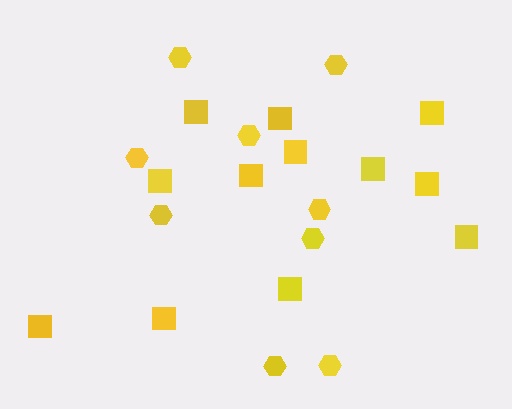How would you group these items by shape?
There are 2 groups: one group of squares (12) and one group of hexagons (9).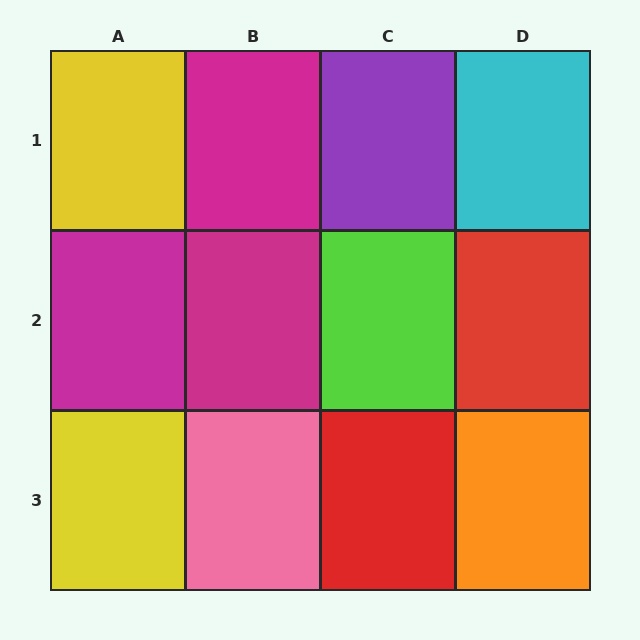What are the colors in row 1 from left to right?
Yellow, magenta, purple, cyan.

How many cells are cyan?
1 cell is cyan.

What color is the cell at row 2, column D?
Red.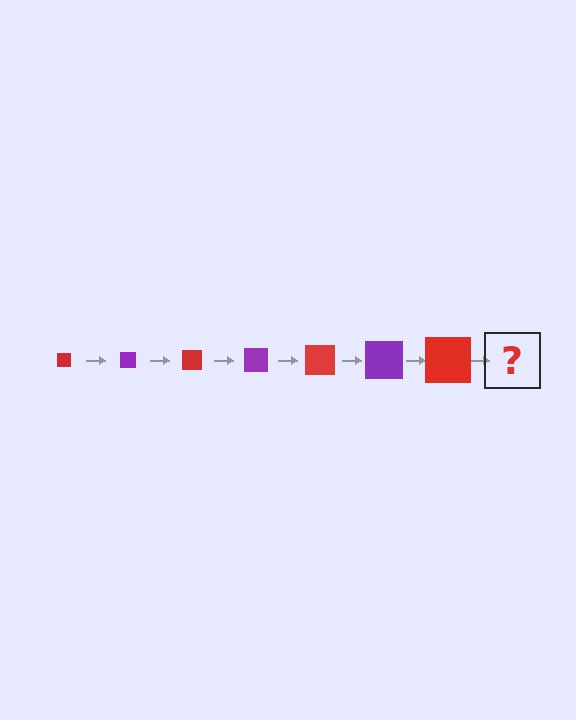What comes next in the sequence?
The next element should be a purple square, larger than the previous one.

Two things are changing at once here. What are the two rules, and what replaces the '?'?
The two rules are that the square grows larger each step and the color cycles through red and purple. The '?' should be a purple square, larger than the previous one.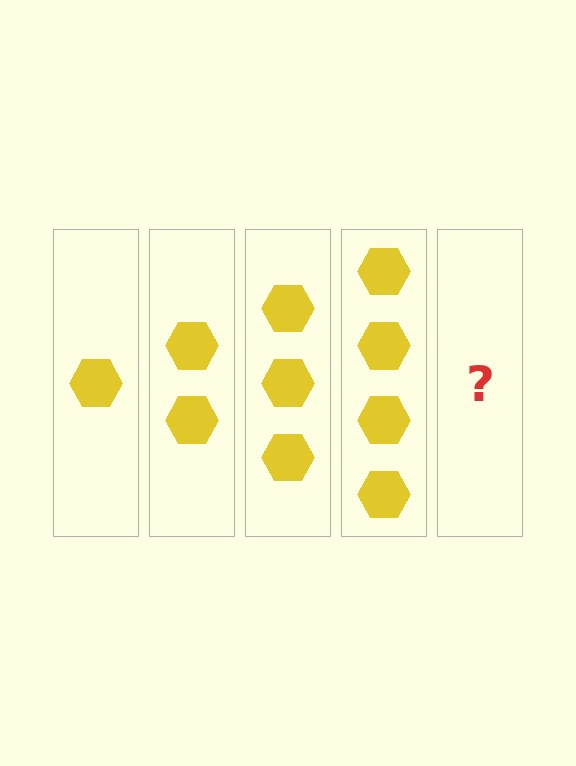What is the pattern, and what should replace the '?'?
The pattern is that each step adds one more hexagon. The '?' should be 5 hexagons.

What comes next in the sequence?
The next element should be 5 hexagons.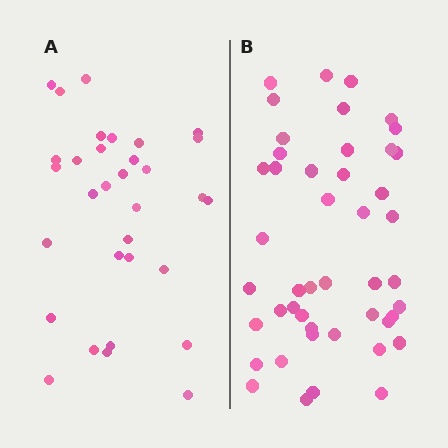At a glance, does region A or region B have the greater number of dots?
Region B (the right region) has more dots.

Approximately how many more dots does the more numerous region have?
Region B has approximately 15 more dots than region A.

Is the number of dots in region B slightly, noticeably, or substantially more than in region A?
Region B has noticeably more, but not dramatically so. The ratio is roughly 1.4 to 1.